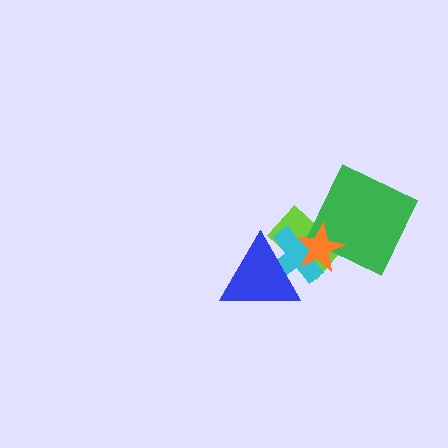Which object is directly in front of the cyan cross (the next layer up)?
The blue triangle is directly in front of the cyan cross.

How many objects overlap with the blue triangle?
2 objects overlap with the blue triangle.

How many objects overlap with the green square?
2 objects overlap with the green square.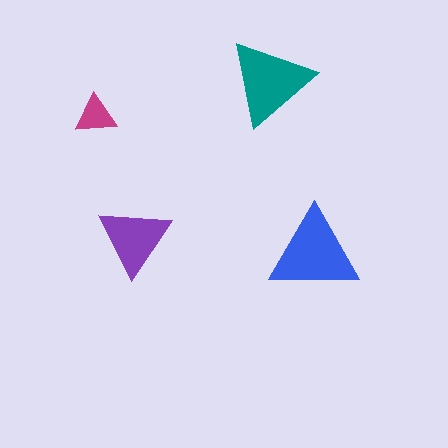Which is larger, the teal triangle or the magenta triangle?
The teal one.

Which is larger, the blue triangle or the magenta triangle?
The blue one.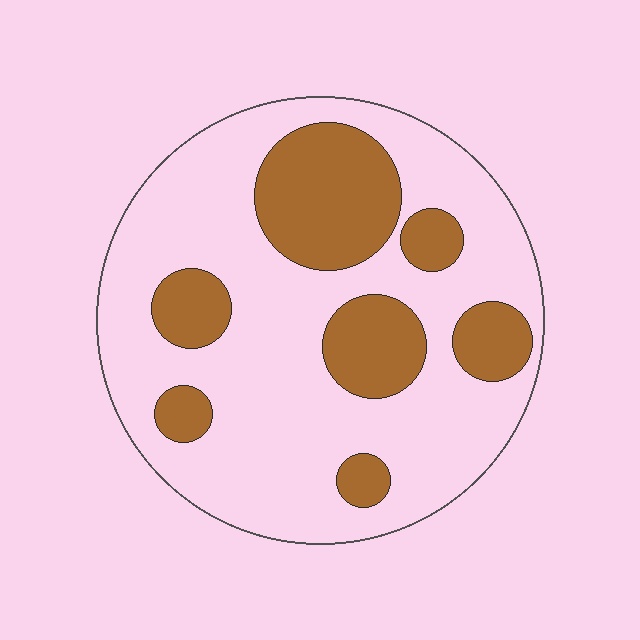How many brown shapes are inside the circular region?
7.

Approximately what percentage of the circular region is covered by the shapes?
Approximately 30%.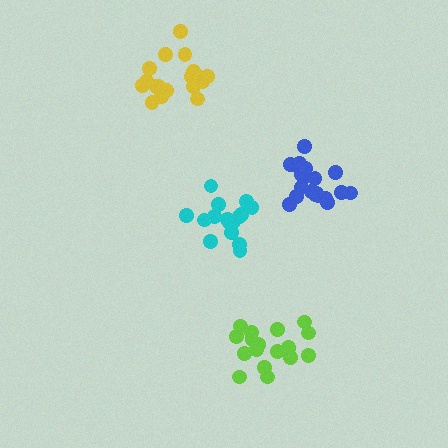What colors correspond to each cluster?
The clusters are colored: lime, yellow, blue, cyan.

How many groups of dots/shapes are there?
There are 4 groups.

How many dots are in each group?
Group 1: 18 dots, Group 2: 19 dots, Group 3: 20 dots, Group 4: 16 dots (73 total).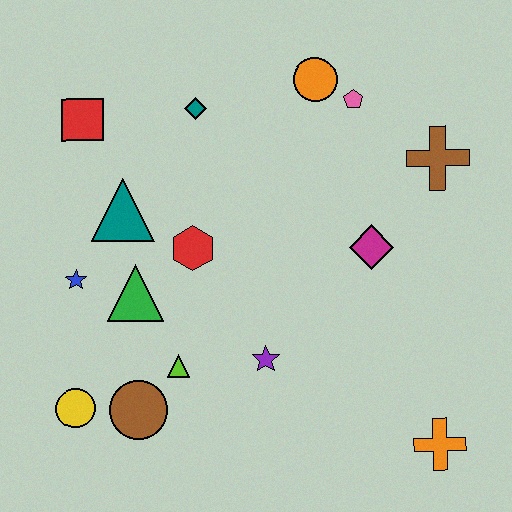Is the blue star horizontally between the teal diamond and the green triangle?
No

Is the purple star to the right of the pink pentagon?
No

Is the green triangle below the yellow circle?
No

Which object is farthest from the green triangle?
The orange cross is farthest from the green triangle.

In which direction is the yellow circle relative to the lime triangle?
The yellow circle is to the left of the lime triangle.